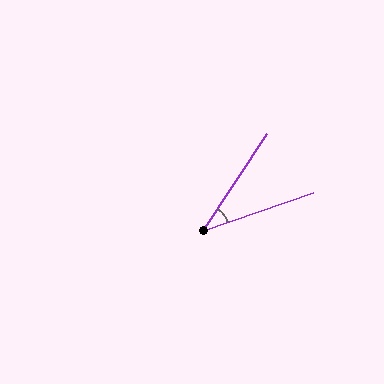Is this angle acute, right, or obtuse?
It is acute.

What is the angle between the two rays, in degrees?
Approximately 38 degrees.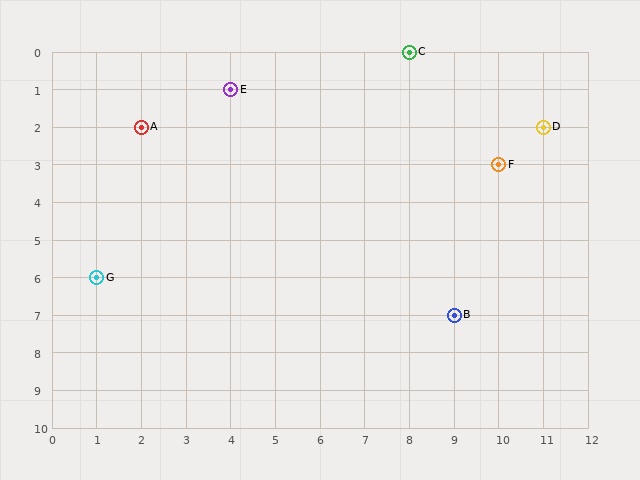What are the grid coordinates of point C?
Point C is at grid coordinates (8, 0).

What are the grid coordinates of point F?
Point F is at grid coordinates (10, 3).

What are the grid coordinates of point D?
Point D is at grid coordinates (11, 2).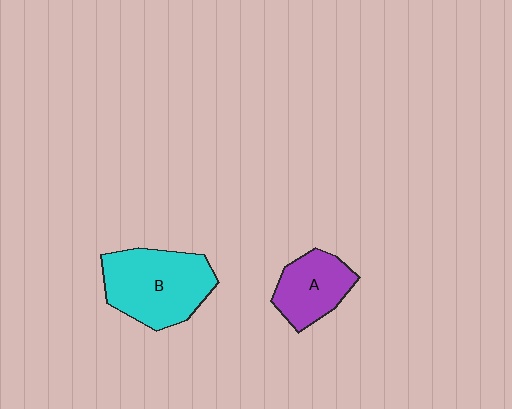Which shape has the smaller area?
Shape A (purple).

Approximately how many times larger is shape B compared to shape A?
Approximately 1.6 times.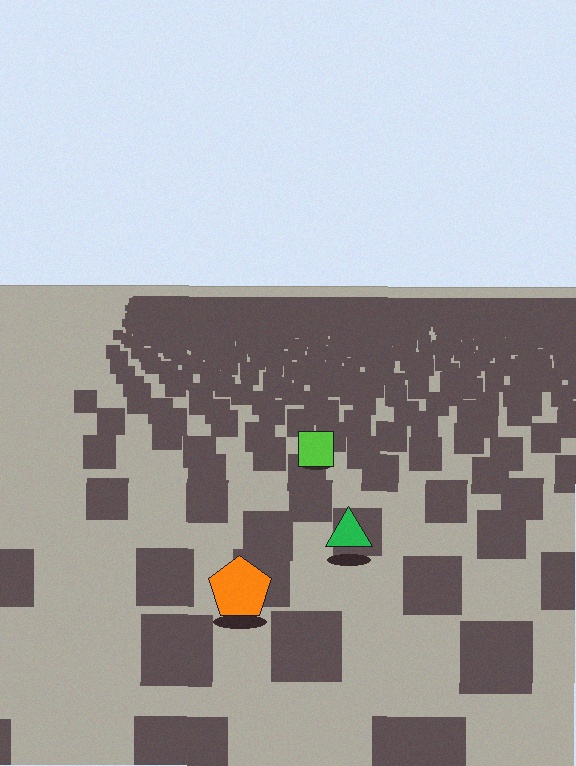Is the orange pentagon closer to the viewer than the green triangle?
Yes. The orange pentagon is closer — you can tell from the texture gradient: the ground texture is coarser near it.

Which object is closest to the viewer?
The orange pentagon is closest. The texture marks near it are larger and more spread out.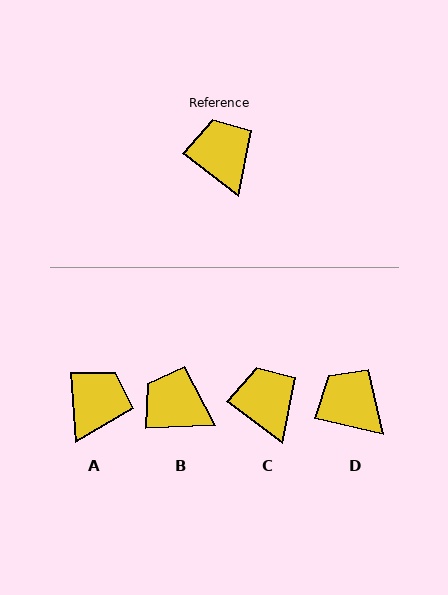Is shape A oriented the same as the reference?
No, it is off by about 49 degrees.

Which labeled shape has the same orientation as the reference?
C.